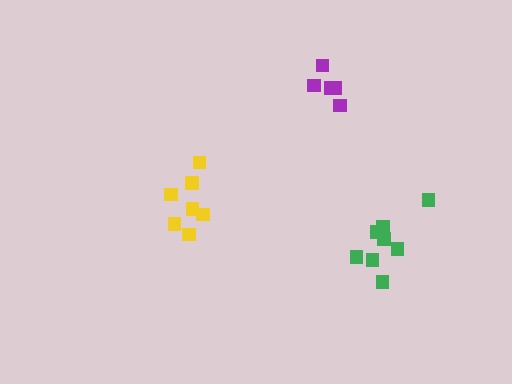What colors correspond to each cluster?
The clusters are colored: purple, yellow, green.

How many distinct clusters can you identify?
There are 3 distinct clusters.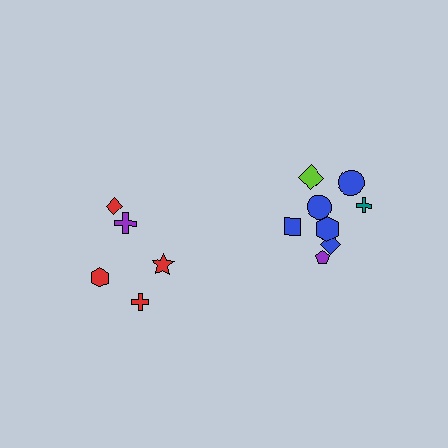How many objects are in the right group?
There are 8 objects.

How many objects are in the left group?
There are 5 objects.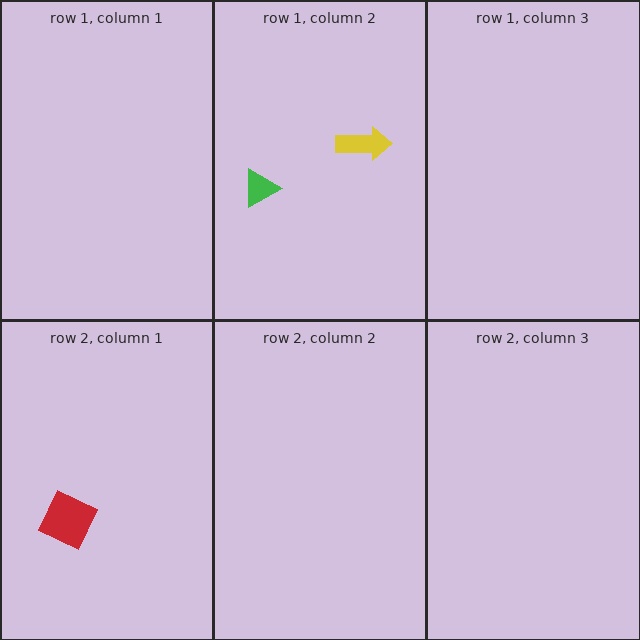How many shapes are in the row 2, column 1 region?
1.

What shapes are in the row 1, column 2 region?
The yellow arrow, the green triangle.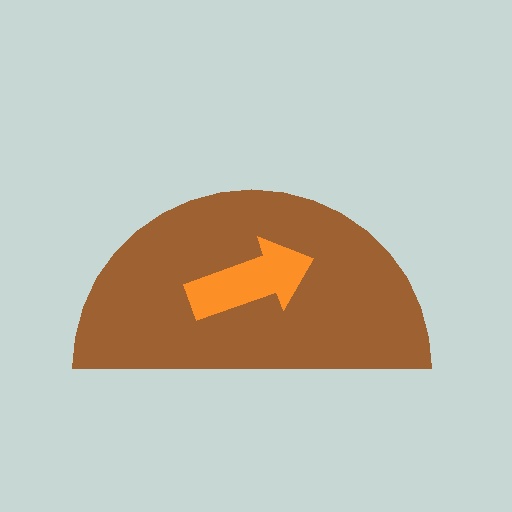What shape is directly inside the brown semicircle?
The orange arrow.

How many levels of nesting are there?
2.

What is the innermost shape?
The orange arrow.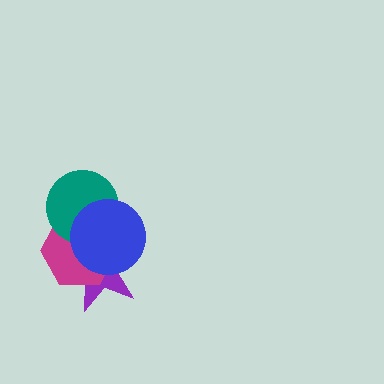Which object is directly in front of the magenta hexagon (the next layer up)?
The teal circle is directly in front of the magenta hexagon.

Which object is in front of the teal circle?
The blue circle is in front of the teal circle.